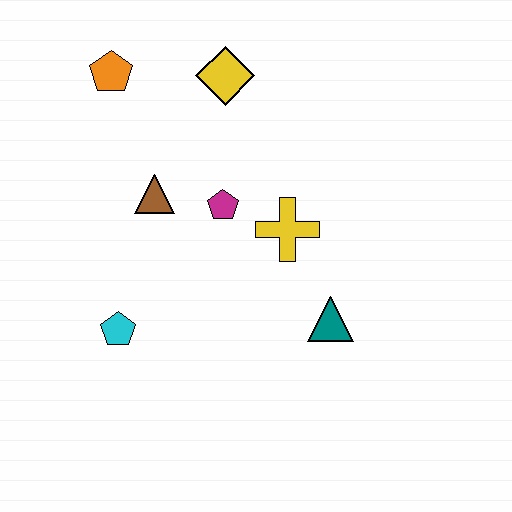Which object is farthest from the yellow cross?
The orange pentagon is farthest from the yellow cross.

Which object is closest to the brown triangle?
The magenta pentagon is closest to the brown triangle.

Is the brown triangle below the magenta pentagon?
No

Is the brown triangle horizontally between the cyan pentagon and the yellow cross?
Yes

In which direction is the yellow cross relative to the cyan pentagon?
The yellow cross is to the right of the cyan pentagon.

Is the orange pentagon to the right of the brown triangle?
No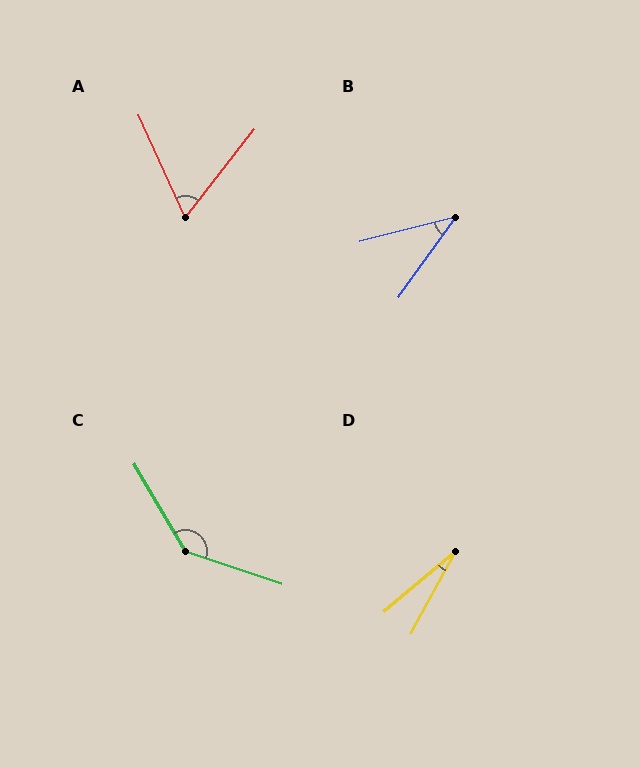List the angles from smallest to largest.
D (22°), B (40°), A (62°), C (139°).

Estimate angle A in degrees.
Approximately 62 degrees.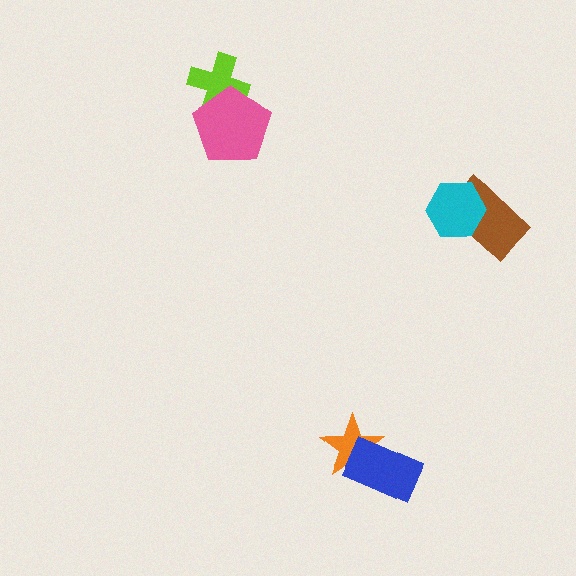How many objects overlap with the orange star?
1 object overlaps with the orange star.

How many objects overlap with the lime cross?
1 object overlaps with the lime cross.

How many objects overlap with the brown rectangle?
1 object overlaps with the brown rectangle.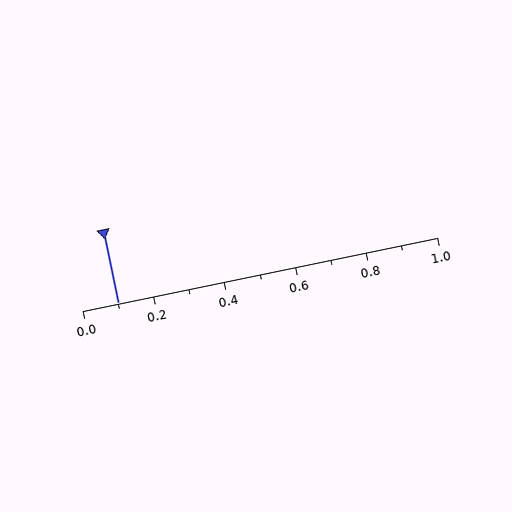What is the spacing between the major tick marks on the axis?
The major ticks are spaced 0.2 apart.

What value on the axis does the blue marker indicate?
The marker indicates approximately 0.1.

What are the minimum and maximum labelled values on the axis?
The axis runs from 0.0 to 1.0.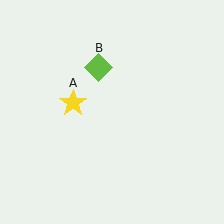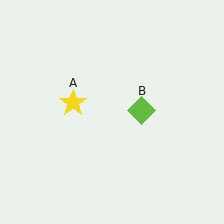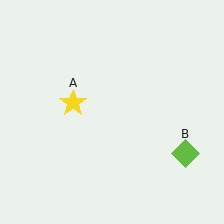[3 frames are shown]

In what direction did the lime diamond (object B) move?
The lime diamond (object B) moved down and to the right.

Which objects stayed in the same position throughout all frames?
Yellow star (object A) remained stationary.